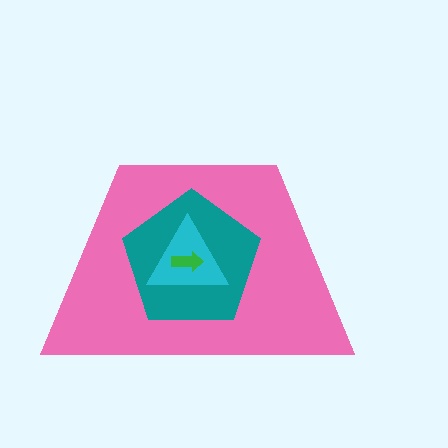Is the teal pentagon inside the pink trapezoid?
Yes.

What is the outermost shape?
The pink trapezoid.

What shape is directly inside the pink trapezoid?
The teal pentagon.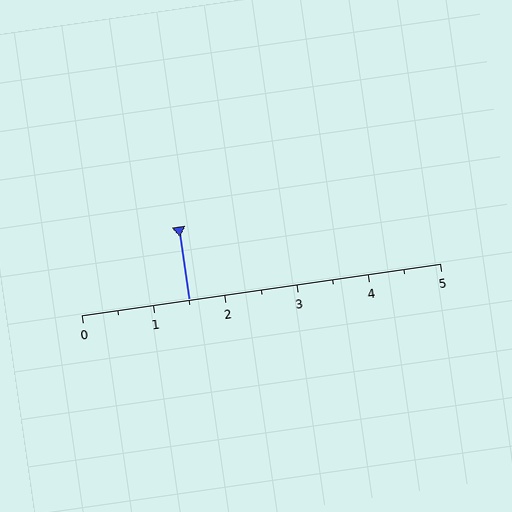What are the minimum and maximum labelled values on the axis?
The axis runs from 0 to 5.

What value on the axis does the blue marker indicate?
The marker indicates approximately 1.5.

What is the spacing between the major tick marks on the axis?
The major ticks are spaced 1 apart.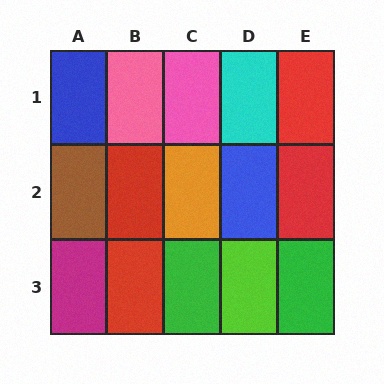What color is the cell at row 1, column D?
Cyan.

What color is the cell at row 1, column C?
Pink.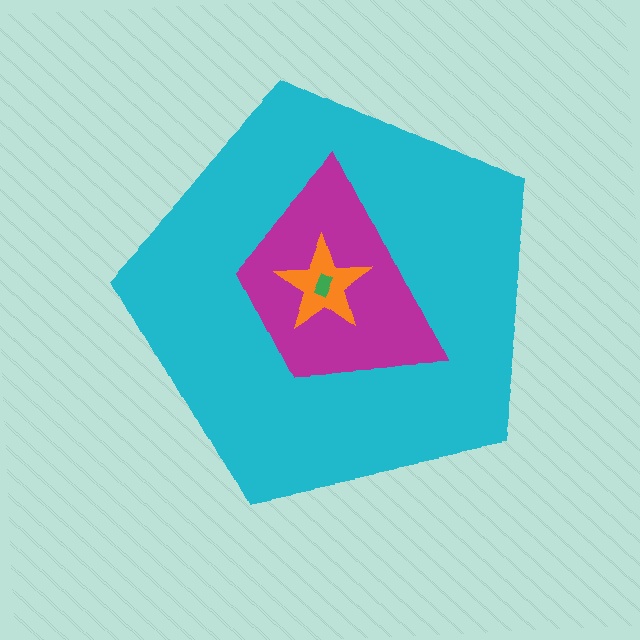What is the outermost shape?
The cyan pentagon.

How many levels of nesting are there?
4.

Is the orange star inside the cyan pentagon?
Yes.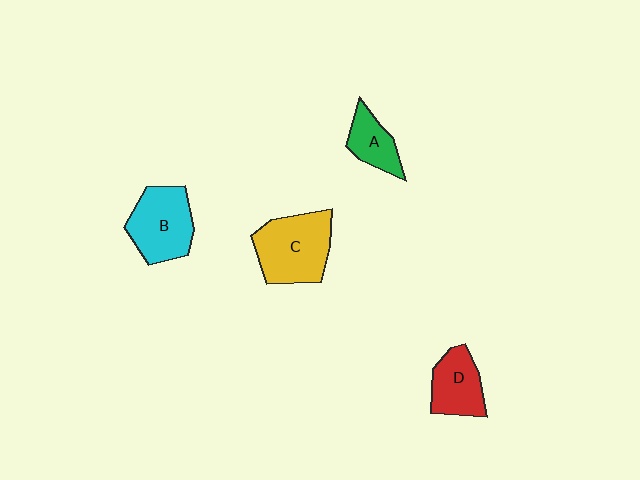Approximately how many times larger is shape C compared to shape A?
Approximately 2.0 times.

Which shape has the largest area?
Shape C (yellow).